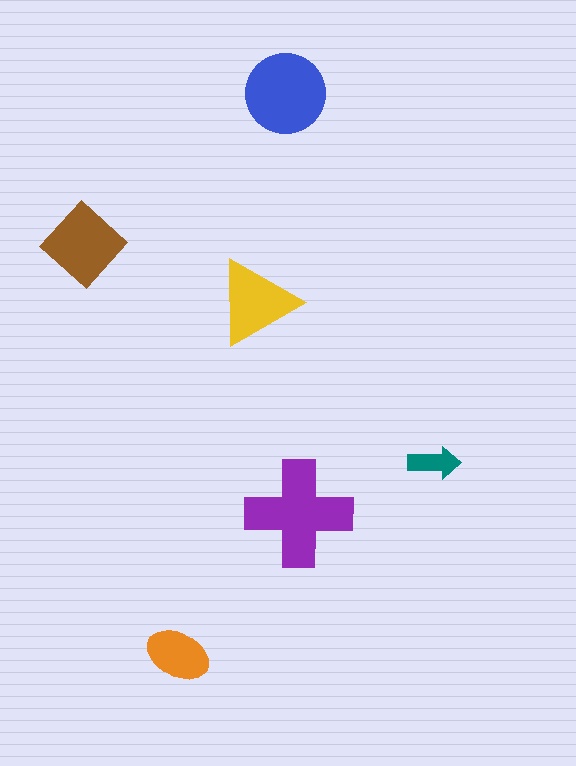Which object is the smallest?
The teal arrow.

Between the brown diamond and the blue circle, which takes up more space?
The blue circle.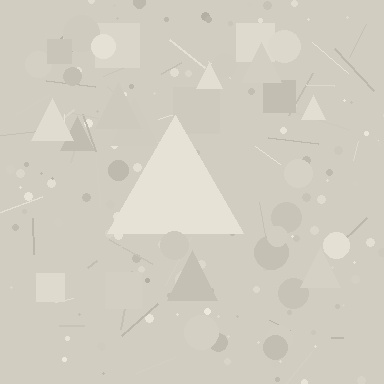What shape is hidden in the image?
A triangle is hidden in the image.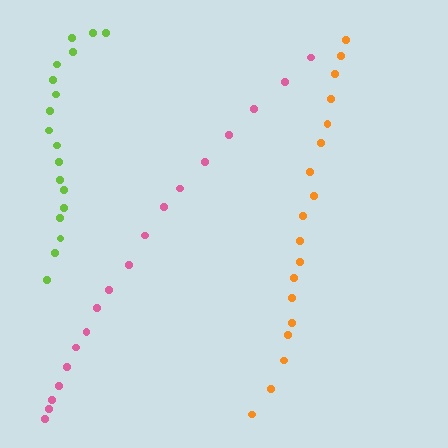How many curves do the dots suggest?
There are 3 distinct paths.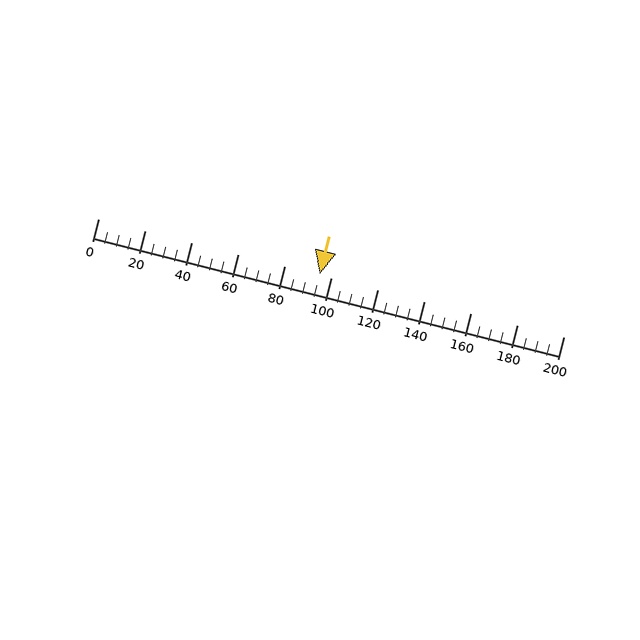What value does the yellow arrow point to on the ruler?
The yellow arrow points to approximately 95.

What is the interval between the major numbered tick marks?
The major tick marks are spaced 20 units apart.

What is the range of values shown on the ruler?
The ruler shows values from 0 to 200.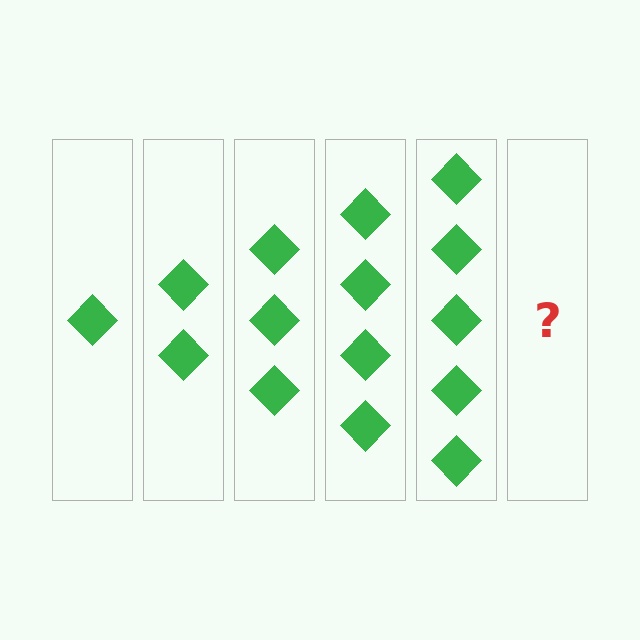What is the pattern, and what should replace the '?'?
The pattern is that each step adds one more diamond. The '?' should be 6 diamonds.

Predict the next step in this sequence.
The next step is 6 diamonds.